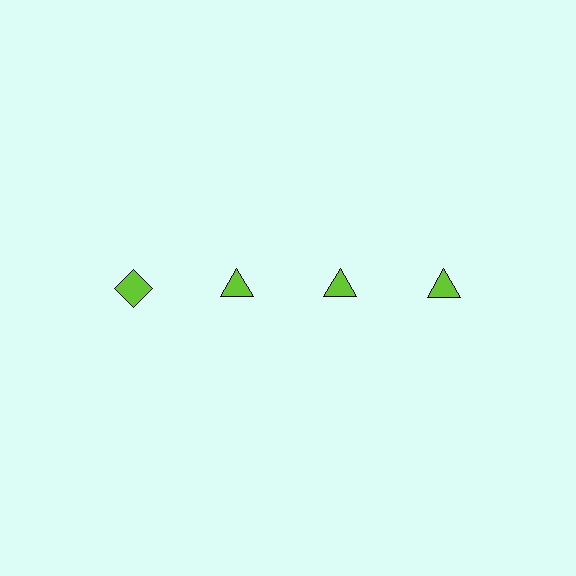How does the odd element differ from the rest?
It has a different shape: diamond instead of triangle.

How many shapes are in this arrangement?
There are 4 shapes arranged in a grid pattern.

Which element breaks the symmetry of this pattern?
The lime diamond in the top row, leftmost column breaks the symmetry. All other shapes are lime triangles.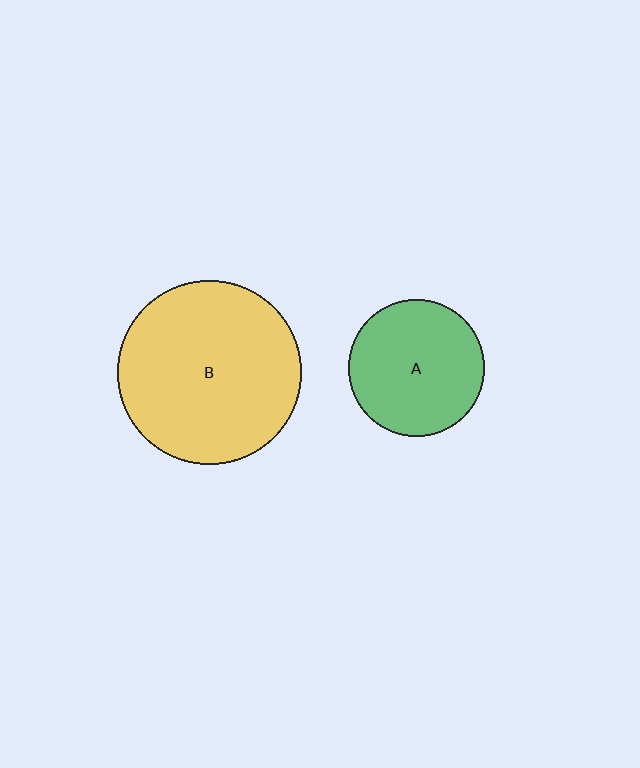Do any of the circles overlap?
No, none of the circles overlap.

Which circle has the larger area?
Circle B (yellow).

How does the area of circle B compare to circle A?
Approximately 1.8 times.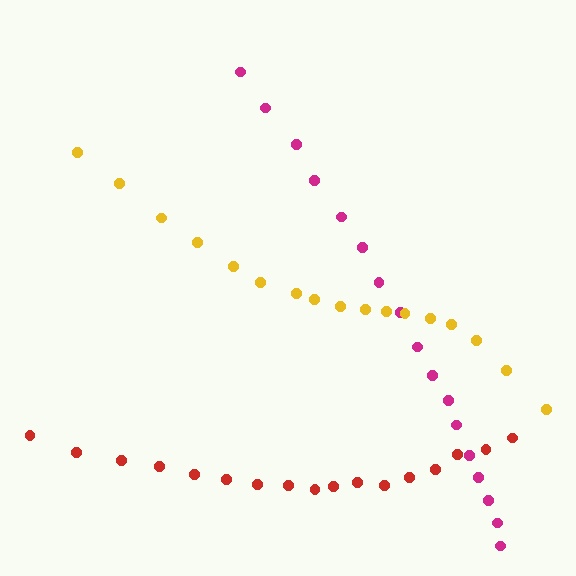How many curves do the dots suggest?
There are 3 distinct paths.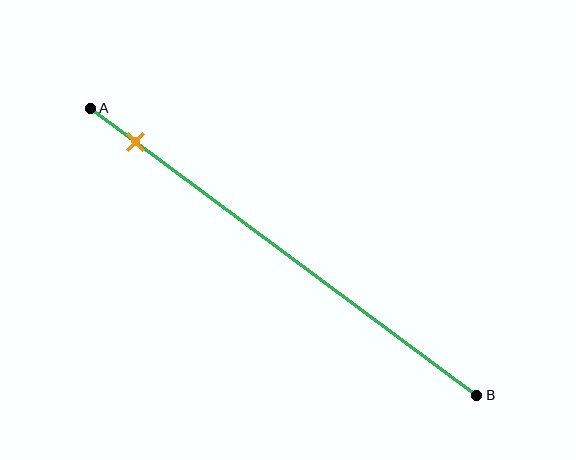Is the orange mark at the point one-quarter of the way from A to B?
No, the mark is at about 10% from A, not at the 25% one-quarter point.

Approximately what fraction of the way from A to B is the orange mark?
The orange mark is approximately 10% of the way from A to B.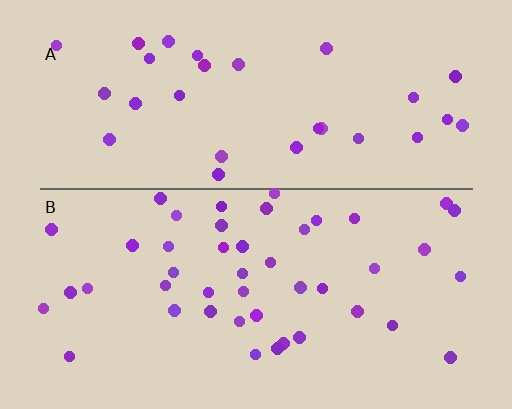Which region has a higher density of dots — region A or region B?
B (the bottom).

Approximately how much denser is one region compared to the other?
Approximately 1.5× — region B over region A.